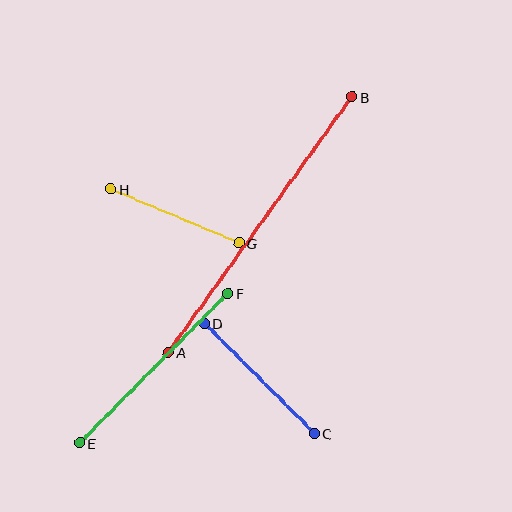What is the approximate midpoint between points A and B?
The midpoint is at approximately (260, 225) pixels.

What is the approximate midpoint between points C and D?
The midpoint is at approximately (259, 379) pixels.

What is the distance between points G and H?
The distance is approximately 139 pixels.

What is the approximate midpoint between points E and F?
The midpoint is at approximately (154, 368) pixels.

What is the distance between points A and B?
The distance is approximately 315 pixels.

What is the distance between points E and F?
The distance is approximately 211 pixels.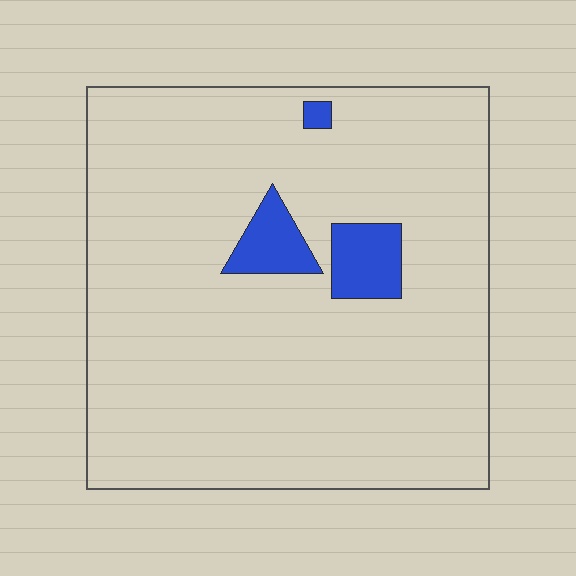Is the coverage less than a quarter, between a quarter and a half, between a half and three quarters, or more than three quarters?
Less than a quarter.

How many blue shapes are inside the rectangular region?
3.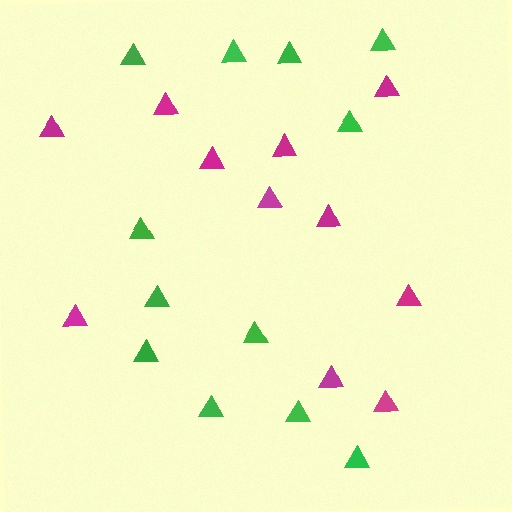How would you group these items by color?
There are 2 groups: one group of magenta triangles (11) and one group of green triangles (12).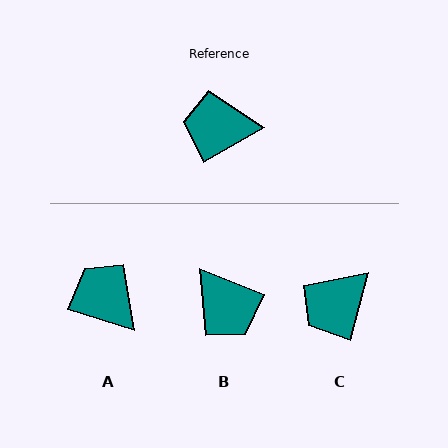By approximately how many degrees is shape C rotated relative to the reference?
Approximately 45 degrees counter-clockwise.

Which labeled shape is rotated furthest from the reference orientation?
B, about 129 degrees away.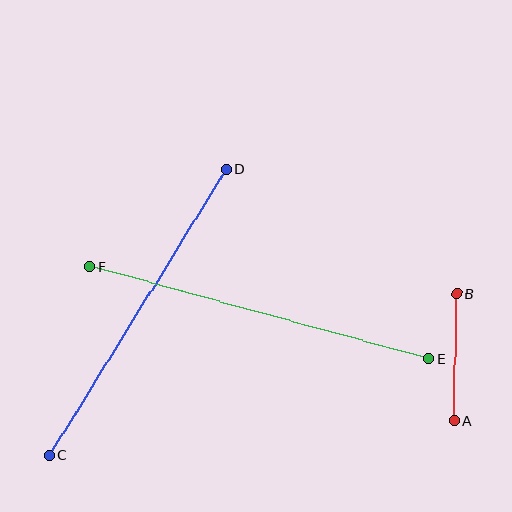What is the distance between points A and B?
The distance is approximately 127 pixels.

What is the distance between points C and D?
The distance is approximately 337 pixels.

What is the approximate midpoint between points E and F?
The midpoint is at approximately (259, 313) pixels.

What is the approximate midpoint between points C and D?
The midpoint is at approximately (138, 312) pixels.